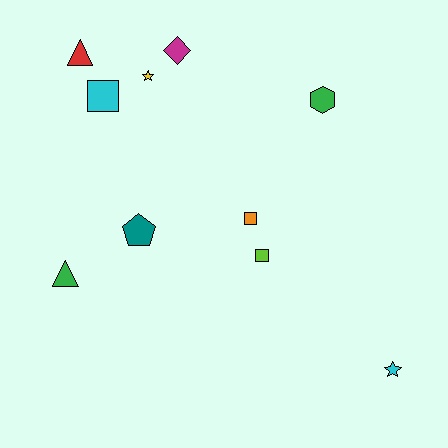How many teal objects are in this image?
There is 1 teal object.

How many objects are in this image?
There are 10 objects.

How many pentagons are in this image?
There is 1 pentagon.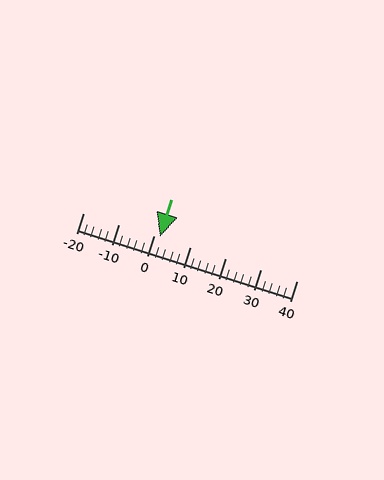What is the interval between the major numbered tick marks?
The major tick marks are spaced 10 units apart.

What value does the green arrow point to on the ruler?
The green arrow points to approximately 2.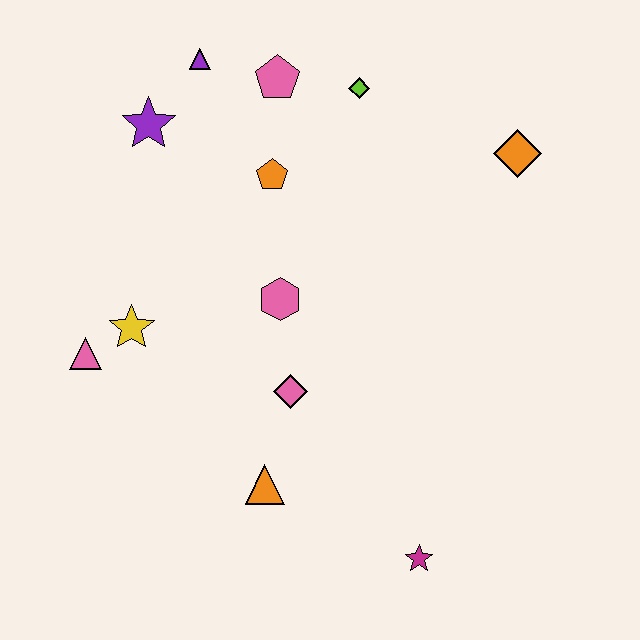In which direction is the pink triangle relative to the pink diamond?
The pink triangle is to the left of the pink diamond.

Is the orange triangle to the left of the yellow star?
No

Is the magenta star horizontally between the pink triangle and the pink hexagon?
No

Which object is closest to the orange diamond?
The lime diamond is closest to the orange diamond.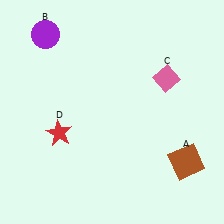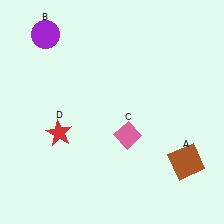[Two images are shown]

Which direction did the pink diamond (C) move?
The pink diamond (C) moved down.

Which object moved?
The pink diamond (C) moved down.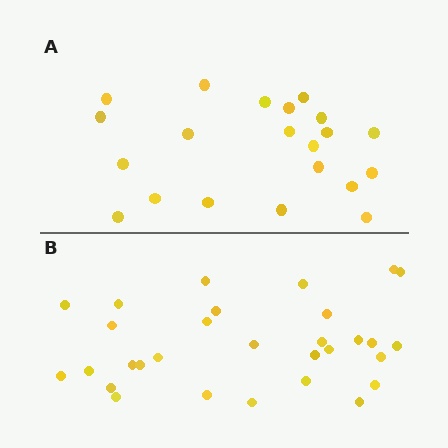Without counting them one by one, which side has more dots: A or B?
Region B (the bottom region) has more dots.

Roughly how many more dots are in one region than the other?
Region B has roughly 8 or so more dots than region A.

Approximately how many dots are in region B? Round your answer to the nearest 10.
About 30 dots.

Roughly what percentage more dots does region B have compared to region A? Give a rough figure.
About 45% more.